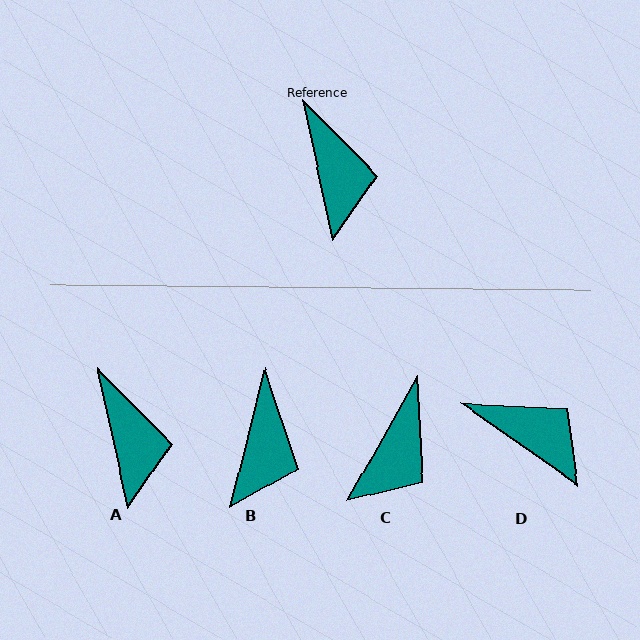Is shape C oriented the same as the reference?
No, it is off by about 42 degrees.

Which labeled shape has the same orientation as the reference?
A.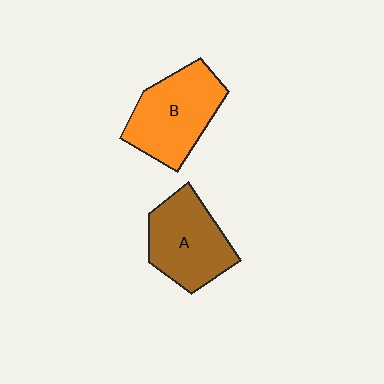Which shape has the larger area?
Shape B (orange).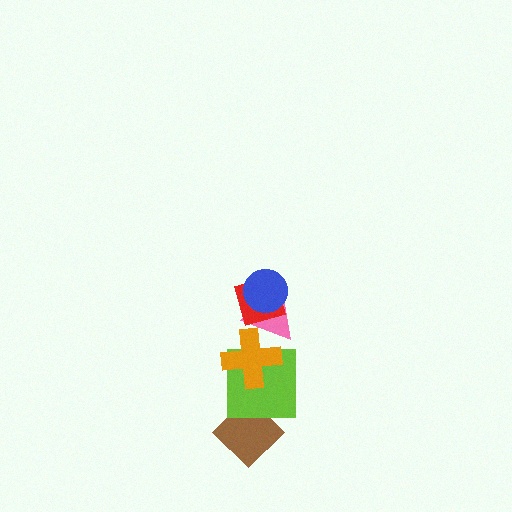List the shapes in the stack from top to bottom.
From top to bottom: the blue circle, the red square, the pink triangle, the orange cross, the lime square, the brown diamond.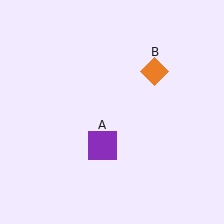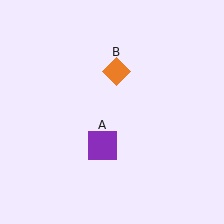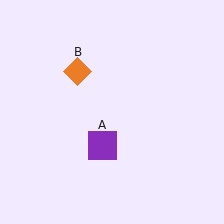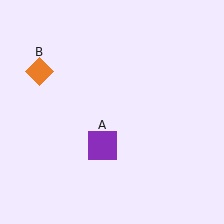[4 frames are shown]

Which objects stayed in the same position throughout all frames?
Purple square (object A) remained stationary.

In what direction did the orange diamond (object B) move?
The orange diamond (object B) moved left.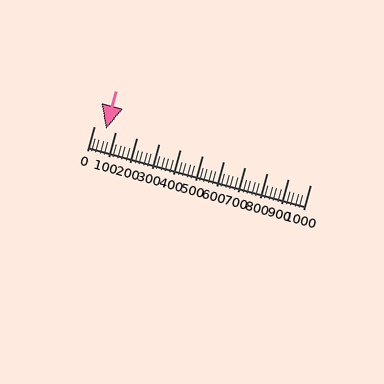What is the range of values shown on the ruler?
The ruler shows values from 0 to 1000.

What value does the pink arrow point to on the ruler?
The pink arrow points to approximately 54.